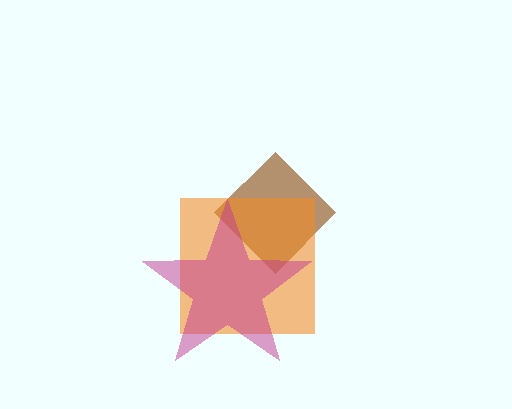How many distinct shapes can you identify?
There are 3 distinct shapes: a brown diamond, an orange square, a magenta star.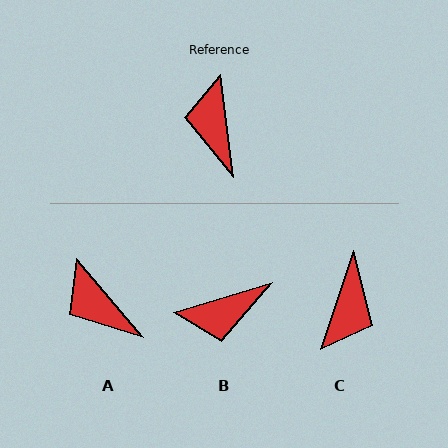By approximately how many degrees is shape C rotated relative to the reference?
Approximately 155 degrees counter-clockwise.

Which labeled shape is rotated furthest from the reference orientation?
C, about 155 degrees away.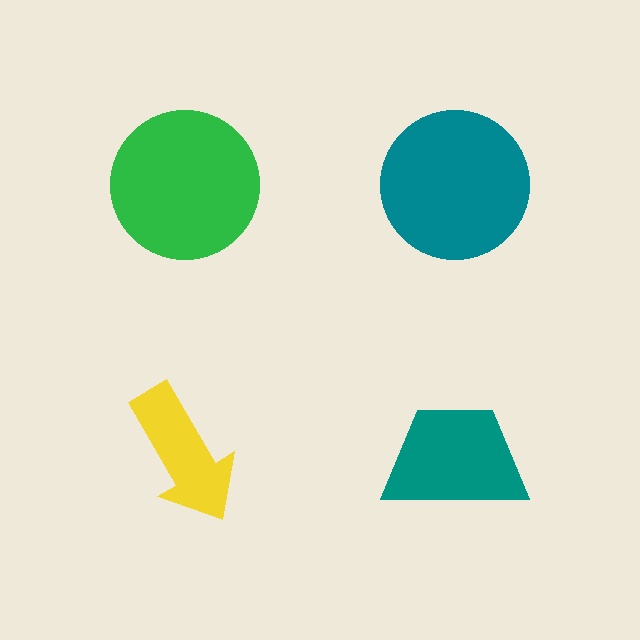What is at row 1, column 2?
A teal circle.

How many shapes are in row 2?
2 shapes.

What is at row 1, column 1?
A green circle.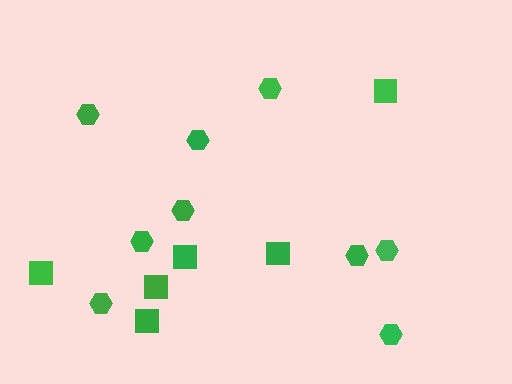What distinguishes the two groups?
There are 2 groups: one group of squares (6) and one group of hexagons (9).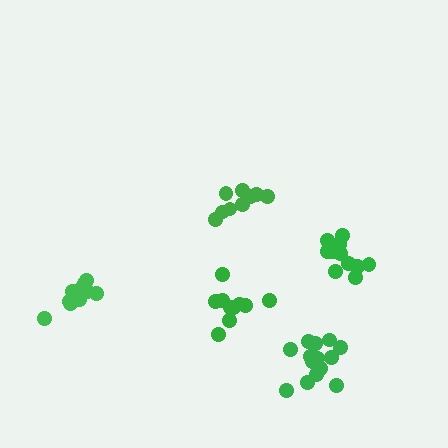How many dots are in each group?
Group 1: 14 dots, Group 2: 9 dots, Group 3: 13 dots, Group 4: 10 dots, Group 5: 10 dots (56 total).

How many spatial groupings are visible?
There are 5 spatial groupings.